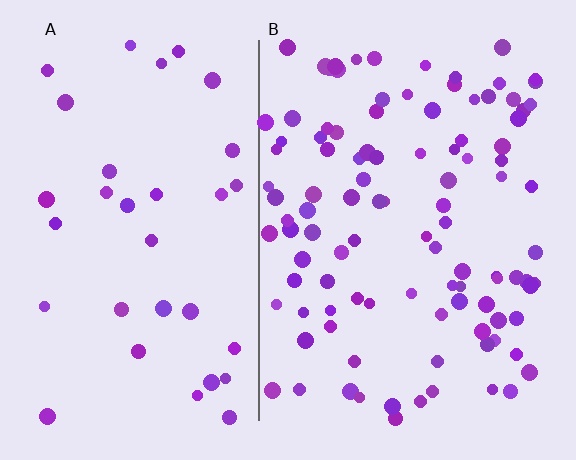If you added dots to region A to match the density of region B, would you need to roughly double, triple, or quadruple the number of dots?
Approximately triple.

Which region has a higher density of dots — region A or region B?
B (the right).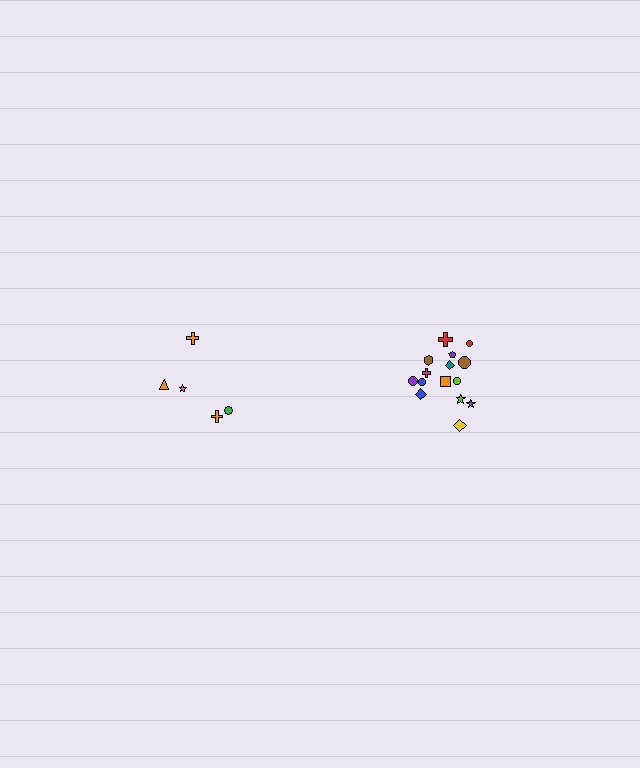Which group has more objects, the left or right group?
The right group.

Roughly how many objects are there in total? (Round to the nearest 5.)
Roughly 20 objects in total.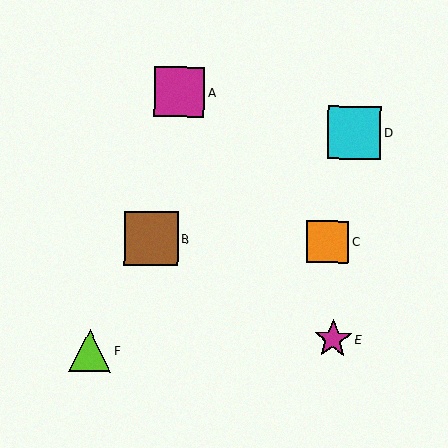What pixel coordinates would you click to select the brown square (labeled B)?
Click at (151, 239) to select the brown square B.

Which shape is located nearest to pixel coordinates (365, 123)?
The cyan square (labeled D) at (354, 133) is nearest to that location.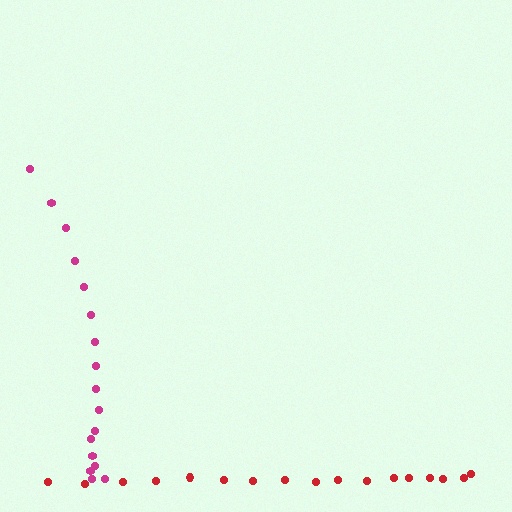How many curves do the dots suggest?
There are 2 distinct paths.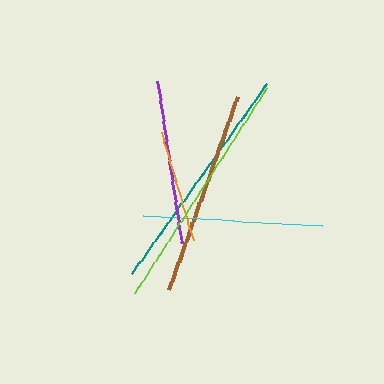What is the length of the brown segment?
The brown segment is approximately 205 pixels long.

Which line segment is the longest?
The lime line is the longest at approximately 244 pixels.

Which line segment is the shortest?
The orange line is the shortest at approximately 112 pixels.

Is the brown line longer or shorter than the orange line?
The brown line is longer than the orange line.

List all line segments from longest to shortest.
From longest to shortest: lime, teal, brown, cyan, purple, orange.